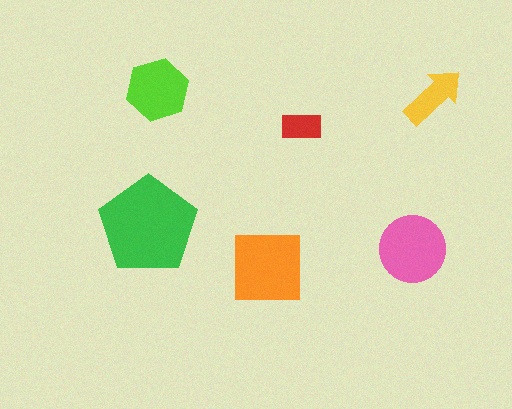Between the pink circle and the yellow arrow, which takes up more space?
The pink circle.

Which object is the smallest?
The red rectangle.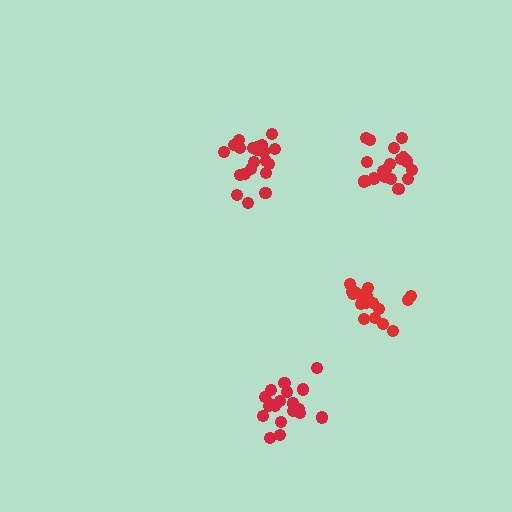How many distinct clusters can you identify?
There are 4 distinct clusters.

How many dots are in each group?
Group 1: 19 dots, Group 2: 19 dots, Group 3: 21 dots, Group 4: 18 dots (77 total).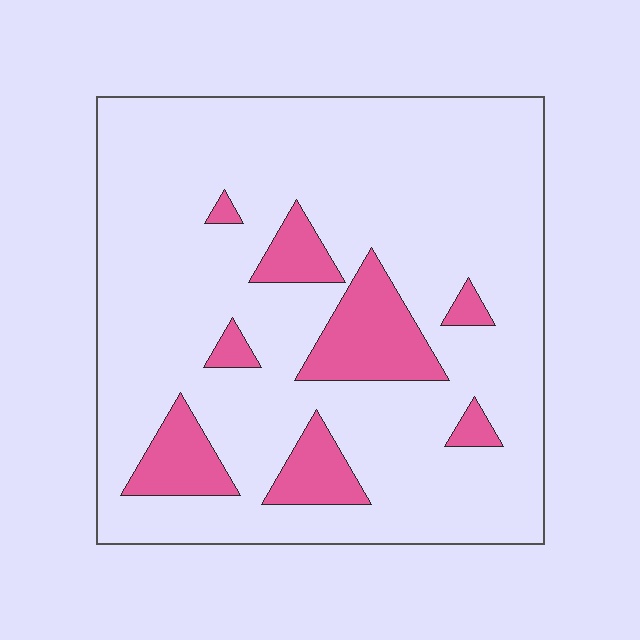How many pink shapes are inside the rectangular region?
8.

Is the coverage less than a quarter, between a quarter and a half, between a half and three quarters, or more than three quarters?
Less than a quarter.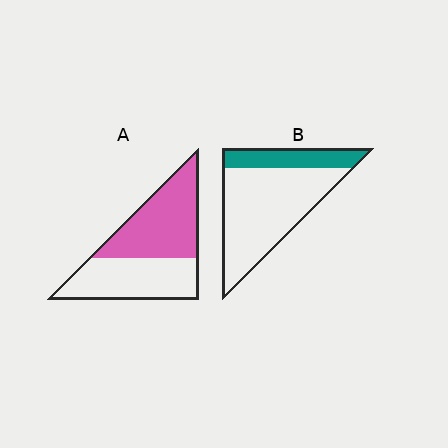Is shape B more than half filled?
No.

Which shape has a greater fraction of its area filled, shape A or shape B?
Shape A.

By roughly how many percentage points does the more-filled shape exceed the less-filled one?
By roughly 30 percentage points (A over B).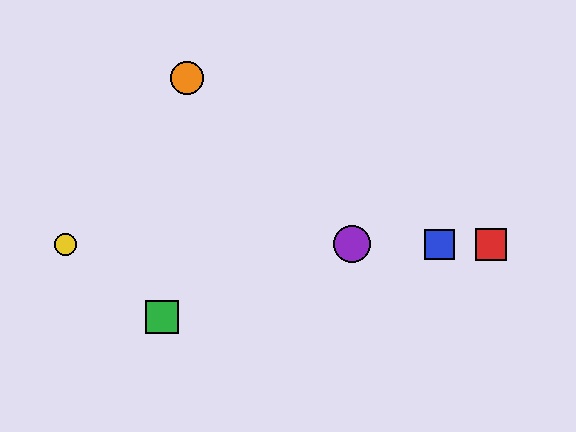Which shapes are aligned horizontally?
The red square, the blue square, the yellow circle, the purple circle are aligned horizontally.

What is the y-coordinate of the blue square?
The blue square is at y≈244.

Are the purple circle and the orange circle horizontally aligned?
No, the purple circle is at y≈244 and the orange circle is at y≈78.